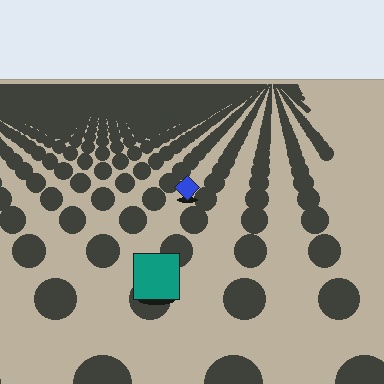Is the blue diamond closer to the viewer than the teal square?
No. The teal square is closer — you can tell from the texture gradient: the ground texture is coarser near it.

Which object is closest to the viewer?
The teal square is closest. The texture marks near it are larger and more spread out.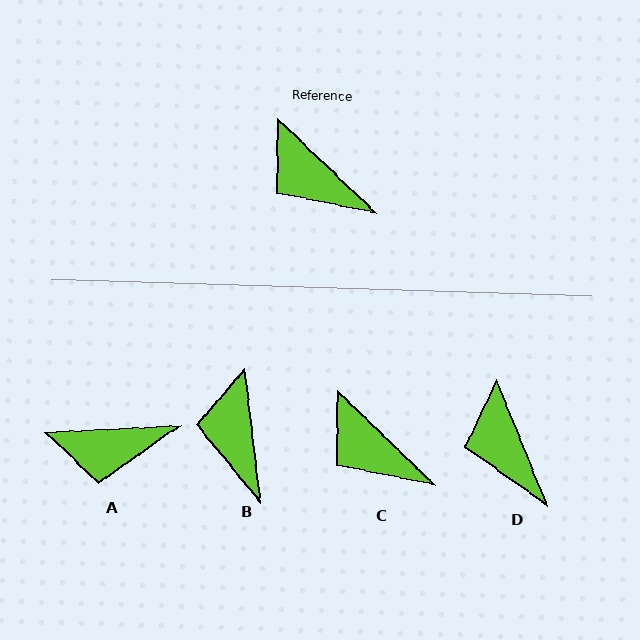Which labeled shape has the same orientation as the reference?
C.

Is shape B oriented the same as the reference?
No, it is off by about 39 degrees.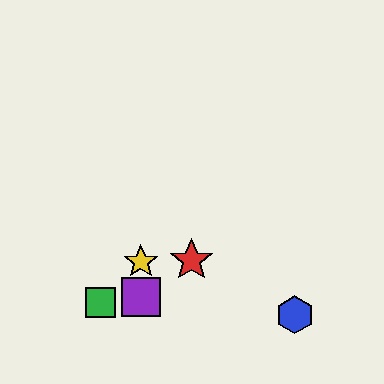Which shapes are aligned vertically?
The yellow star, the purple square are aligned vertically.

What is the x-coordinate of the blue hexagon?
The blue hexagon is at x≈295.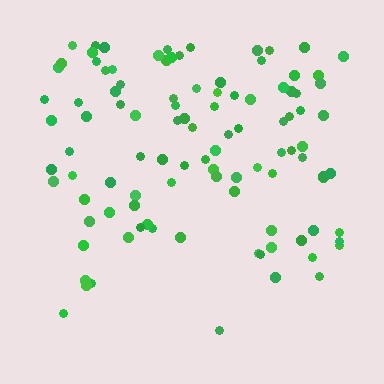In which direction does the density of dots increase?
From bottom to top, with the top side densest.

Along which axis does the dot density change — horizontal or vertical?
Vertical.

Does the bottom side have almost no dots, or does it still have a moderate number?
Still a moderate number, just noticeably fewer than the top.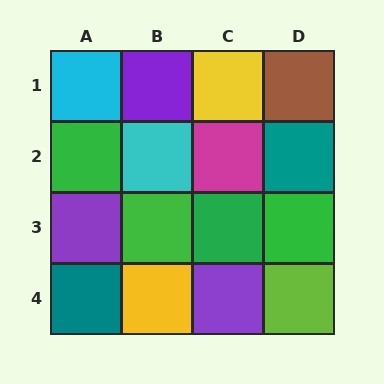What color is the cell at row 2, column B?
Cyan.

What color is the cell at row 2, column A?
Green.